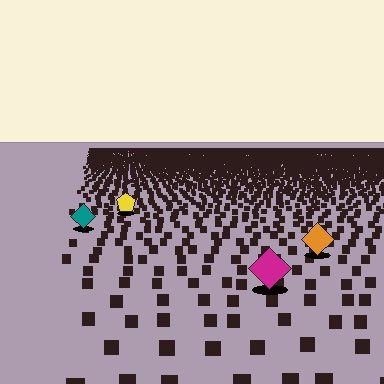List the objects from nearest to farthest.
From nearest to farthest: the magenta diamond, the orange diamond, the teal diamond, the yellow pentagon.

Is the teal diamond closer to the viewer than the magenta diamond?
No. The magenta diamond is closer — you can tell from the texture gradient: the ground texture is coarser near it.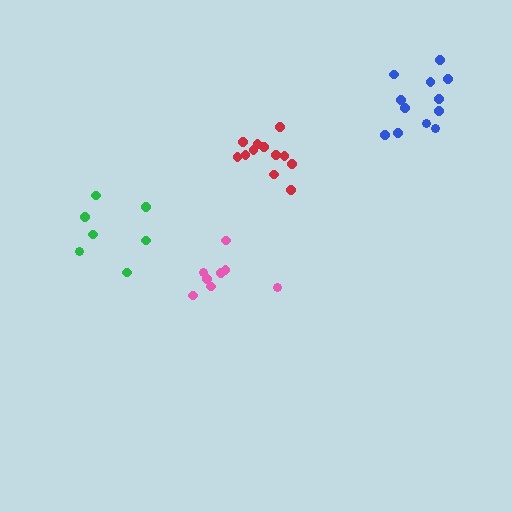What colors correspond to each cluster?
The clusters are colored: blue, pink, green, red.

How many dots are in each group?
Group 1: 12 dots, Group 2: 8 dots, Group 3: 7 dots, Group 4: 12 dots (39 total).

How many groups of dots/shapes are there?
There are 4 groups.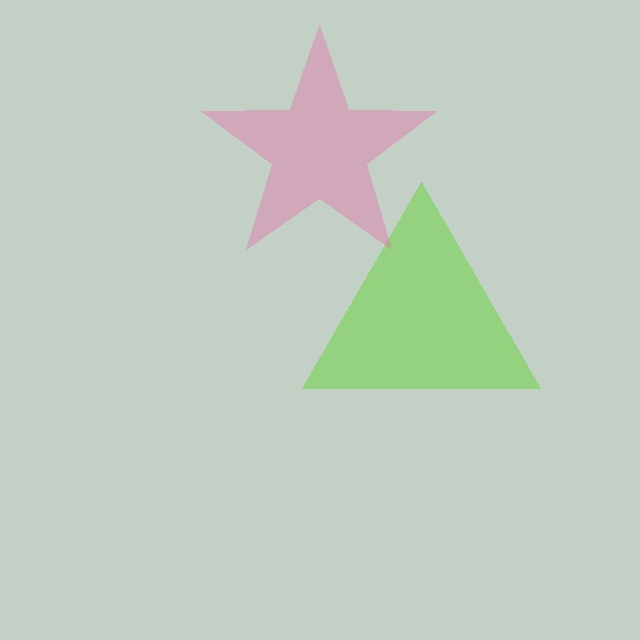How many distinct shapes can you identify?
There are 2 distinct shapes: a lime triangle, a pink star.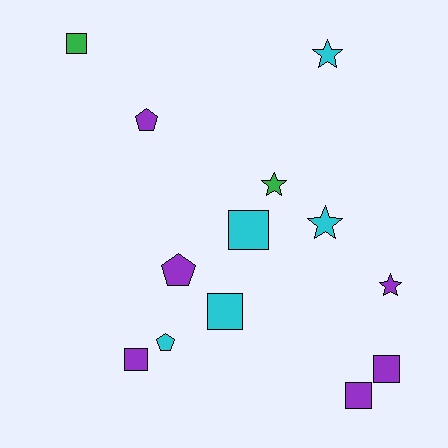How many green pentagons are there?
There are no green pentagons.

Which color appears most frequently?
Purple, with 6 objects.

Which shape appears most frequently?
Square, with 6 objects.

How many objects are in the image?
There are 13 objects.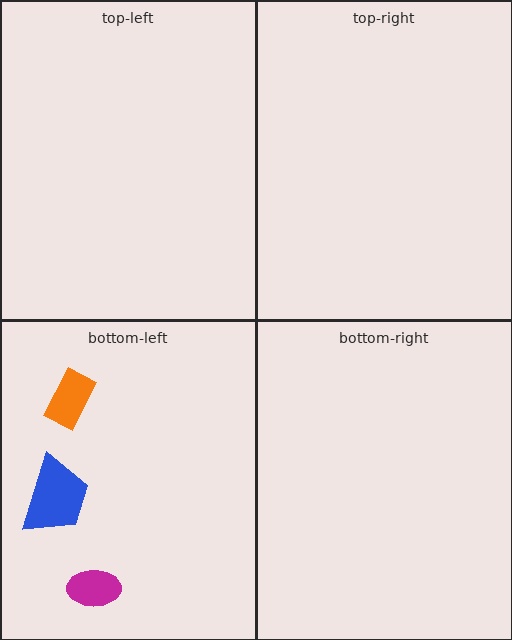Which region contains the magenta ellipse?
The bottom-left region.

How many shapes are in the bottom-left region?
3.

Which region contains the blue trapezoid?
The bottom-left region.